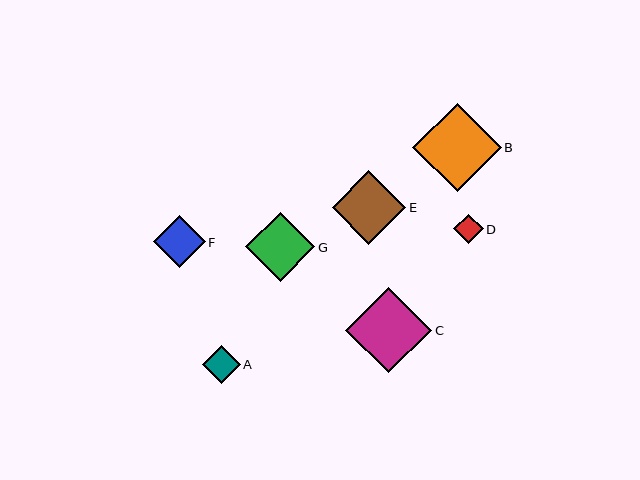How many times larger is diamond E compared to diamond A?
Diamond E is approximately 1.9 times the size of diamond A.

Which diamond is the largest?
Diamond B is the largest with a size of approximately 88 pixels.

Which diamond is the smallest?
Diamond D is the smallest with a size of approximately 29 pixels.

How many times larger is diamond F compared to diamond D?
Diamond F is approximately 1.8 times the size of diamond D.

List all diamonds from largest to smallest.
From largest to smallest: B, C, E, G, F, A, D.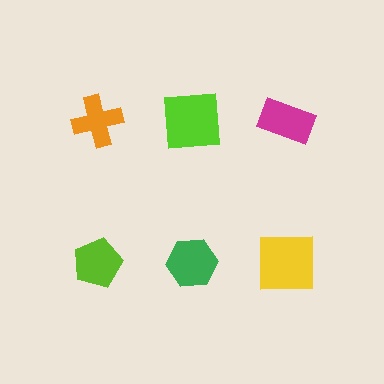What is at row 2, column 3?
A yellow square.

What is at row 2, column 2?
A green hexagon.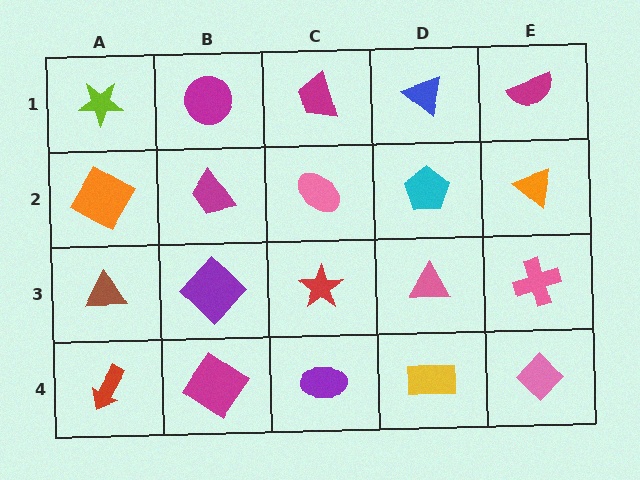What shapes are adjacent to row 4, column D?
A pink triangle (row 3, column D), a purple ellipse (row 4, column C), a pink diamond (row 4, column E).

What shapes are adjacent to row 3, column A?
An orange diamond (row 2, column A), a red arrow (row 4, column A), a purple diamond (row 3, column B).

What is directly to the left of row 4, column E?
A yellow rectangle.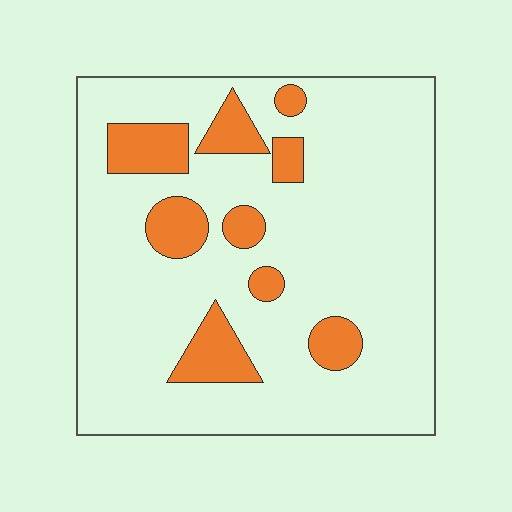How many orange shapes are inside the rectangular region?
9.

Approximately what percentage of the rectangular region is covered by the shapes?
Approximately 15%.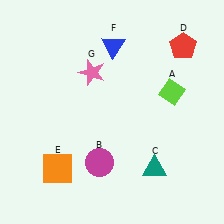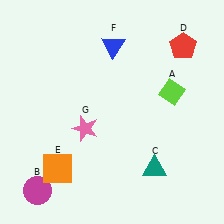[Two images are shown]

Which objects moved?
The objects that moved are: the magenta circle (B), the pink star (G).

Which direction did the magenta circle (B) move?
The magenta circle (B) moved left.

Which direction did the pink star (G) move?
The pink star (G) moved down.